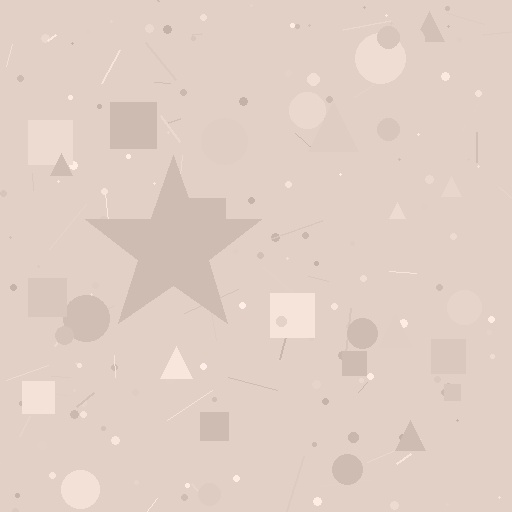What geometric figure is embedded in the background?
A star is embedded in the background.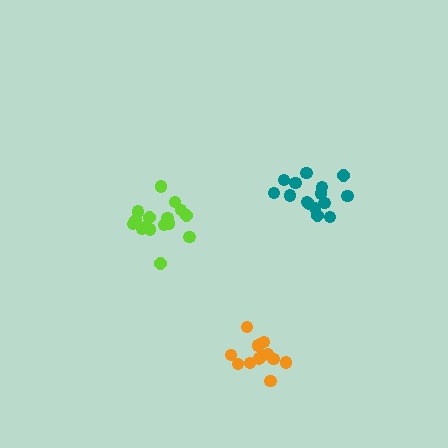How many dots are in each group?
Group 1: 13 dots, Group 2: 16 dots, Group 3: 15 dots (44 total).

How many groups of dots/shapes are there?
There are 3 groups.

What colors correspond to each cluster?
The clusters are colored: orange, lime, teal.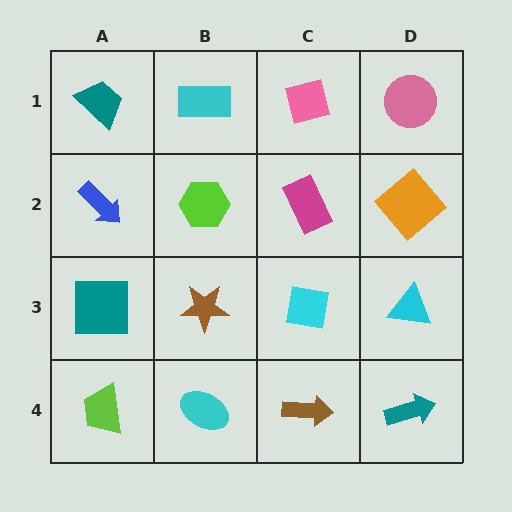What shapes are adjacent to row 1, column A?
A blue arrow (row 2, column A), a cyan rectangle (row 1, column B).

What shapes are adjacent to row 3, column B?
A lime hexagon (row 2, column B), a cyan ellipse (row 4, column B), a teal square (row 3, column A), a cyan square (row 3, column C).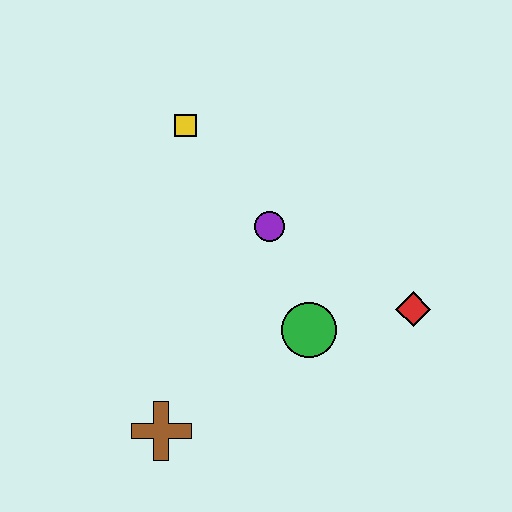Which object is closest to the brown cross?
The green circle is closest to the brown cross.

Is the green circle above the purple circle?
No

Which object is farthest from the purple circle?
The brown cross is farthest from the purple circle.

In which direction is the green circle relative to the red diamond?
The green circle is to the left of the red diamond.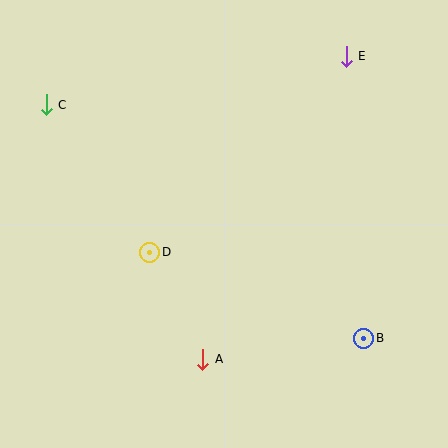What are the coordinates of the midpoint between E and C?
The midpoint between E and C is at (196, 80).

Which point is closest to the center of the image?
Point D at (150, 252) is closest to the center.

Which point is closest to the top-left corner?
Point C is closest to the top-left corner.